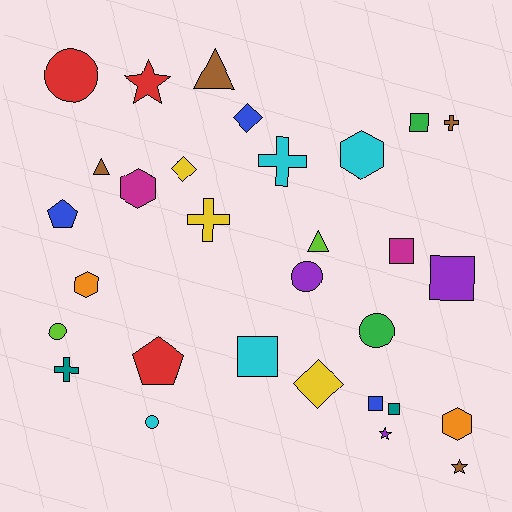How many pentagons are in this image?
There are 2 pentagons.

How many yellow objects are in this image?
There are 3 yellow objects.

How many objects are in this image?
There are 30 objects.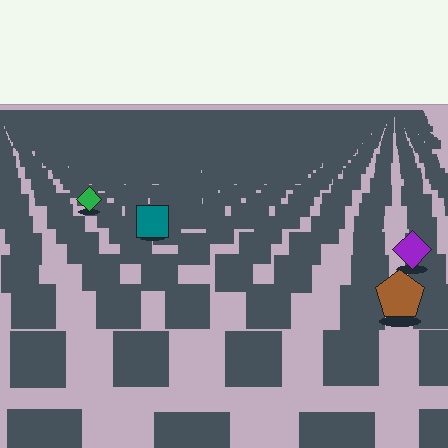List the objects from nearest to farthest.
From nearest to farthest: the brown pentagon, the purple diamond, the teal square, the green diamond.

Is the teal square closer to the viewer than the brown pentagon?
No. The brown pentagon is closer — you can tell from the texture gradient: the ground texture is coarser near it.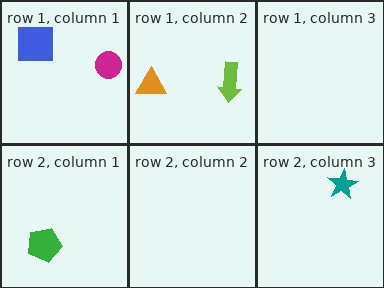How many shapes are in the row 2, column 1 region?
1.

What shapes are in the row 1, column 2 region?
The lime arrow, the orange triangle.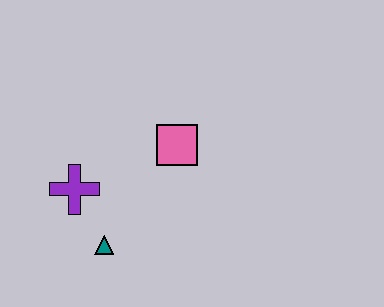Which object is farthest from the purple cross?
The pink square is farthest from the purple cross.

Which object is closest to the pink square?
The purple cross is closest to the pink square.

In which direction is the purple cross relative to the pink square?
The purple cross is to the left of the pink square.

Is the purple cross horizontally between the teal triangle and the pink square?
No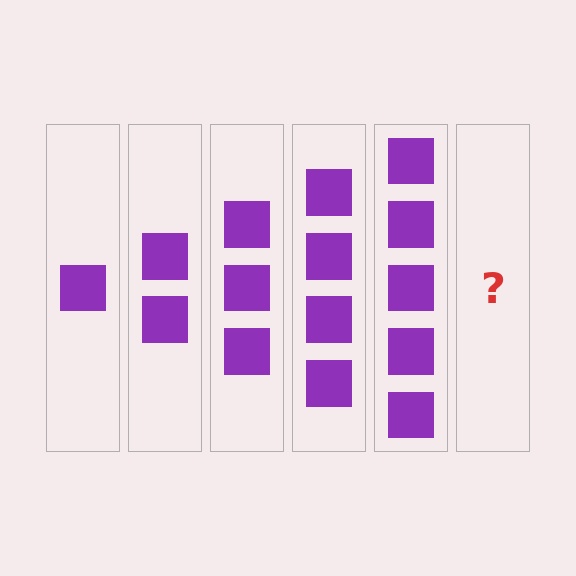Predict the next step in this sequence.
The next step is 6 squares.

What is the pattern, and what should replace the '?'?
The pattern is that each step adds one more square. The '?' should be 6 squares.